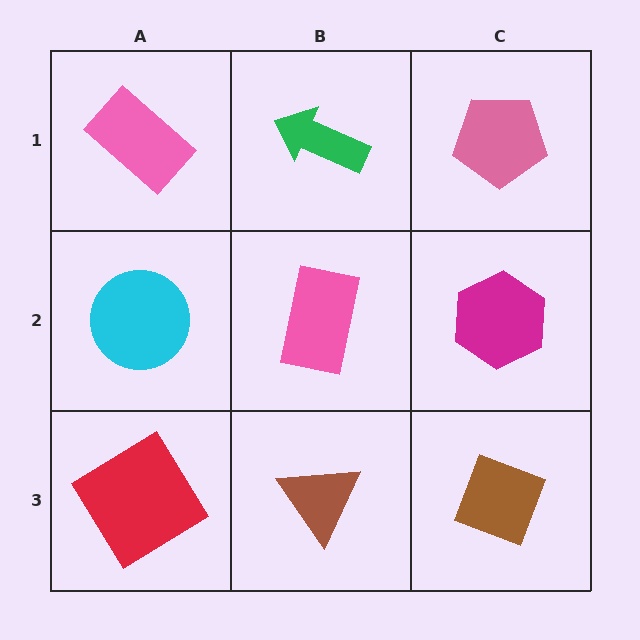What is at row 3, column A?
A red diamond.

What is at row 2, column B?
A pink rectangle.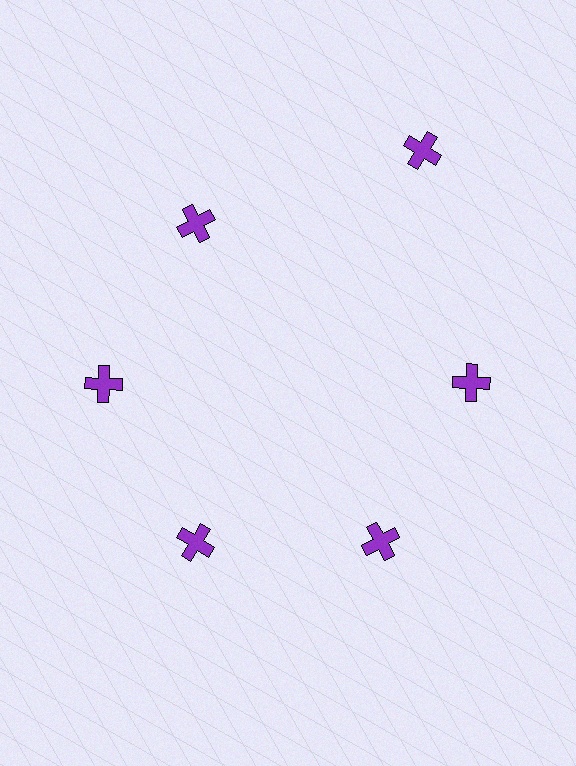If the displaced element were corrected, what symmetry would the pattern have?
It would have 6-fold rotational symmetry — the pattern would map onto itself every 60 degrees.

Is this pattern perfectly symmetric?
No. The 6 purple crosses are arranged in a ring, but one element near the 1 o'clock position is pushed outward from the center, breaking the 6-fold rotational symmetry.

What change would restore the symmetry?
The symmetry would be restored by moving it inward, back onto the ring so that all 6 crosses sit at equal angles and equal distance from the center.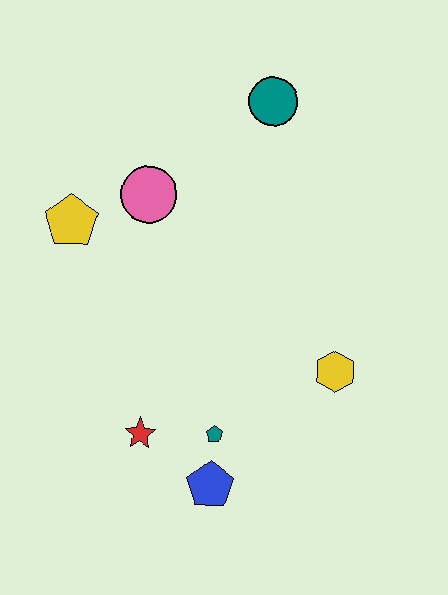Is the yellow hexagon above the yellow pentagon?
No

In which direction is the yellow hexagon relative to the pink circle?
The yellow hexagon is to the right of the pink circle.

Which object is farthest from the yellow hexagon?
The yellow pentagon is farthest from the yellow hexagon.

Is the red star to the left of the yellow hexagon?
Yes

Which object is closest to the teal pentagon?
The blue pentagon is closest to the teal pentagon.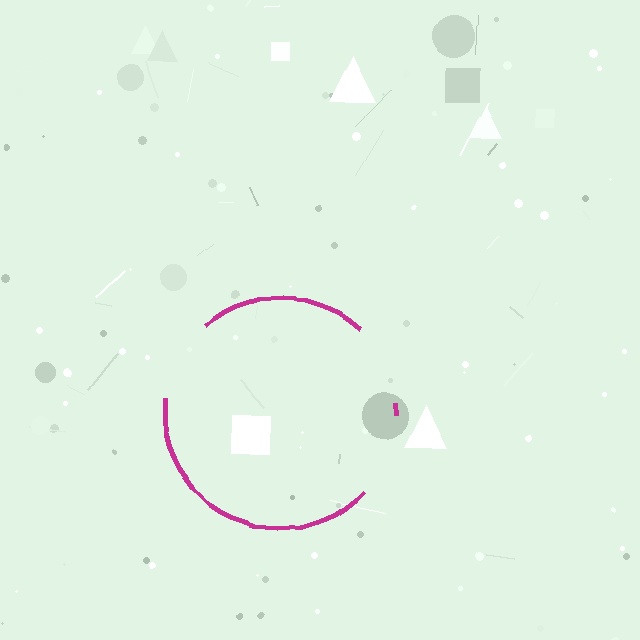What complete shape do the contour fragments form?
The contour fragments form a circle.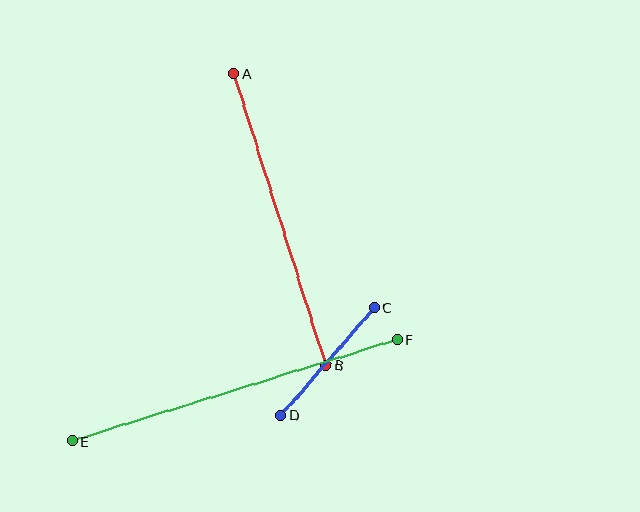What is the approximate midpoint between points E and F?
The midpoint is at approximately (235, 390) pixels.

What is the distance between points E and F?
The distance is approximately 341 pixels.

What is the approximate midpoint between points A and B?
The midpoint is at approximately (280, 220) pixels.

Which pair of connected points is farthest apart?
Points E and F are farthest apart.